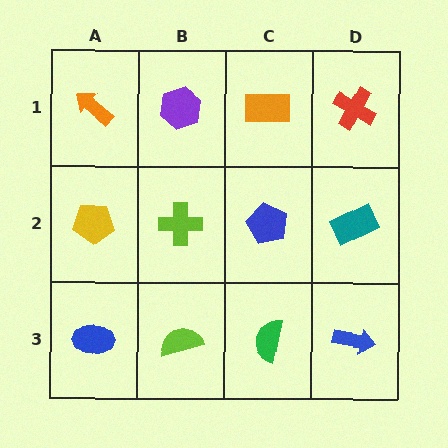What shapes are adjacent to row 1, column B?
A lime cross (row 2, column B), an orange arrow (row 1, column A), an orange rectangle (row 1, column C).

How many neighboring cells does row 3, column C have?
3.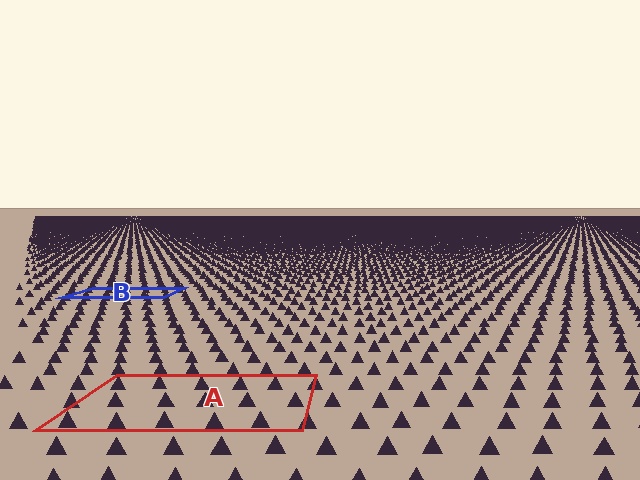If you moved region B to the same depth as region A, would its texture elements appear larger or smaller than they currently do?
They would appear larger. At a closer depth, the same texture elements are projected at a bigger on-screen size.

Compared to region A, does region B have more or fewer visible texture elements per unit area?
Region B has more texture elements per unit area — they are packed more densely because it is farther away.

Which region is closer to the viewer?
Region A is closer. The texture elements there are larger and more spread out.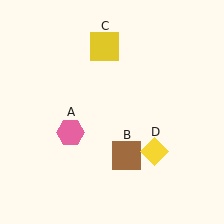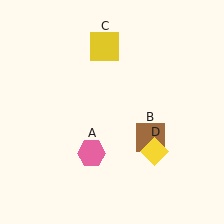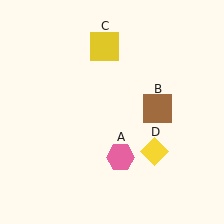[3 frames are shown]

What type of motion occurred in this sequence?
The pink hexagon (object A), brown square (object B) rotated counterclockwise around the center of the scene.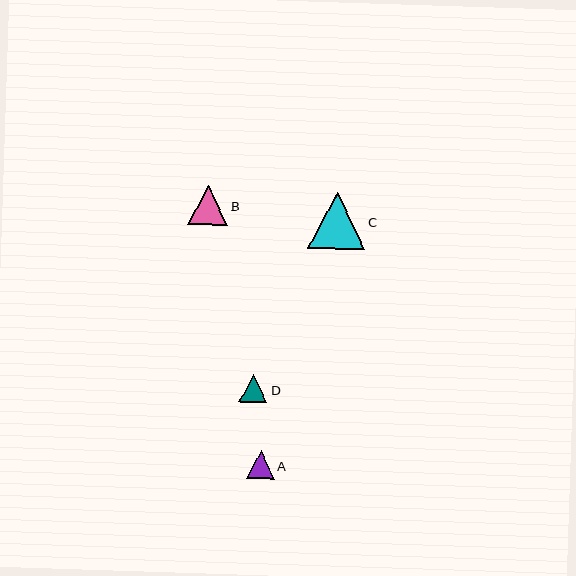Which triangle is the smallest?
Triangle A is the smallest with a size of approximately 28 pixels.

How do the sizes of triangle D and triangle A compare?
Triangle D and triangle A are approximately the same size.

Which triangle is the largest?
Triangle C is the largest with a size of approximately 57 pixels.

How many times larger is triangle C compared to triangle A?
Triangle C is approximately 2.0 times the size of triangle A.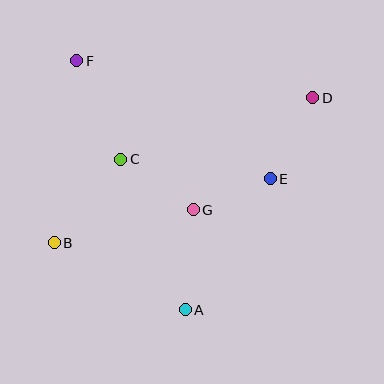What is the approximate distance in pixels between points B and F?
The distance between B and F is approximately 183 pixels.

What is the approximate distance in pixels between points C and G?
The distance between C and G is approximately 89 pixels.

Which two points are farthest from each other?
Points B and D are farthest from each other.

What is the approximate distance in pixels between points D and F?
The distance between D and F is approximately 239 pixels.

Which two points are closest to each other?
Points E and G are closest to each other.